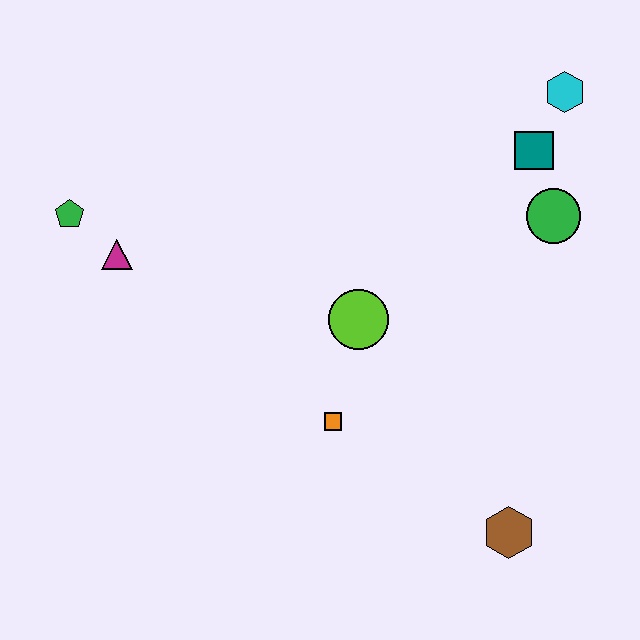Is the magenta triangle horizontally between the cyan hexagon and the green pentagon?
Yes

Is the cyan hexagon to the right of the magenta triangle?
Yes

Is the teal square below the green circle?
No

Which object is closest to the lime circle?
The orange square is closest to the lime circle.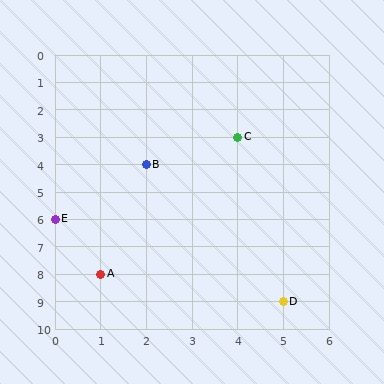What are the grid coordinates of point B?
Point B is at grid coordinates (2, 4).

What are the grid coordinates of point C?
Point C is at grid coordinates (4, 3).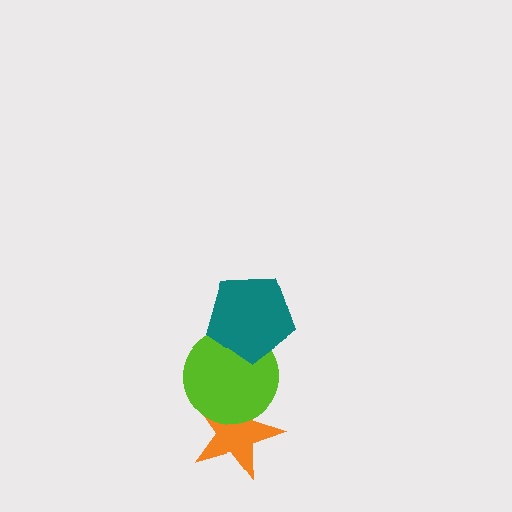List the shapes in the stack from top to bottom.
From top to bottom: the teal pentagon, the lime circle, the orange star.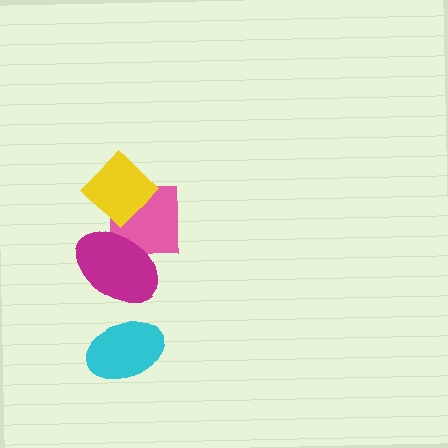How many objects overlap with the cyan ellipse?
0 objects overlap with the cyan ellipse.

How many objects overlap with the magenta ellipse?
1 object overlaps with the magenta ellipse.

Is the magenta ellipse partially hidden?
No, no other shape covers it.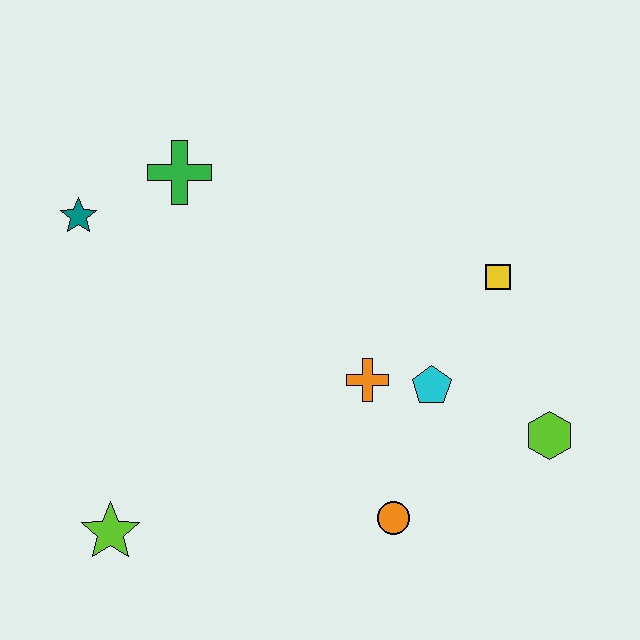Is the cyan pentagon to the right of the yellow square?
No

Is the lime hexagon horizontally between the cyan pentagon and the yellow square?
No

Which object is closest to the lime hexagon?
The cyan pentagon is closest to the lime hexagon.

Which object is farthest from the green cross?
The lime hexagon is farthest from the green cross.